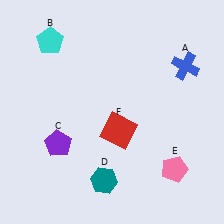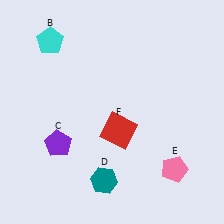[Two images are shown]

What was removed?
The blue cross (A) was removed in Image 2.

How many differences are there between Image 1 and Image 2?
There is 1 difference between the two images.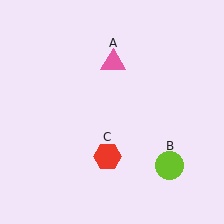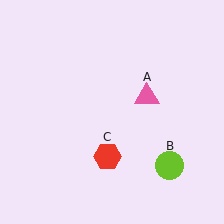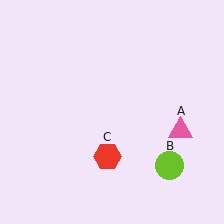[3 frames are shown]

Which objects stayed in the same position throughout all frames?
Lime circle (object B) and red hexagon (object C) remained stationary.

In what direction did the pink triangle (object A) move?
The pink triangle (object A) moved down and to the right.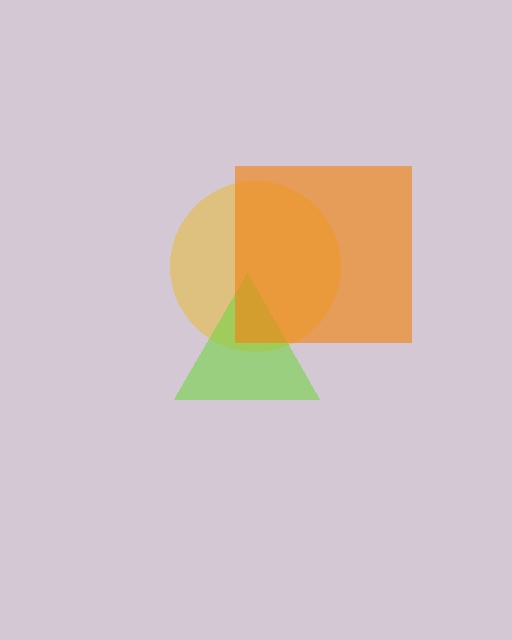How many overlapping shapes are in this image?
There are 3 overlapping shapes in the image.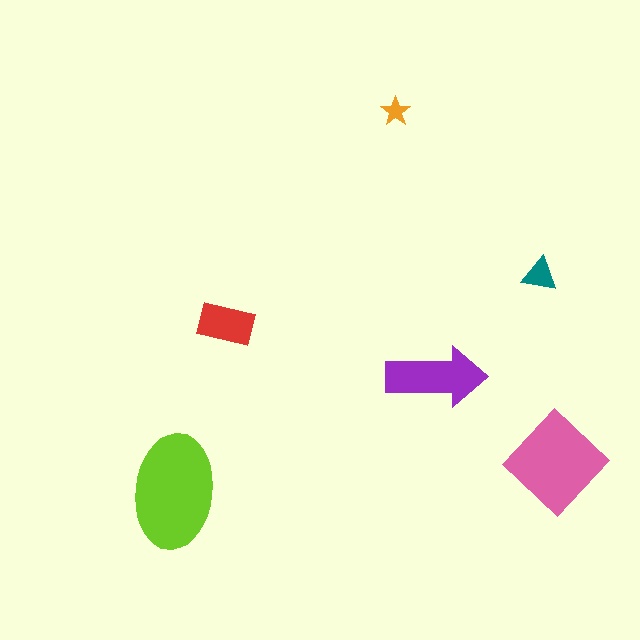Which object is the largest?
The lime ellipse.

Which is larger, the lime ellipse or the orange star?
The lime ellipse.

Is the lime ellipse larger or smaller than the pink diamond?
Larger.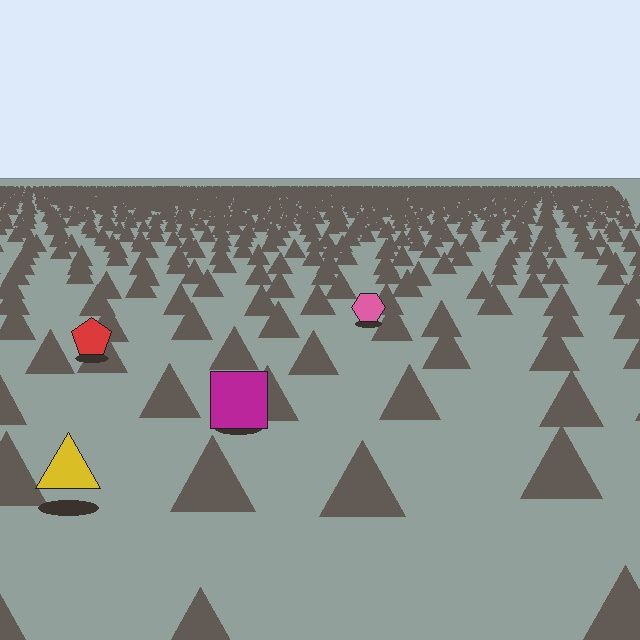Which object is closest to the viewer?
The yellow triangle is closest. The texture marks near it are larger and more spread out.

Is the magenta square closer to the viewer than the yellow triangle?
No. The yellow triangle is closer — you can tell from the texture gradient: the ground texture is coarser near it.